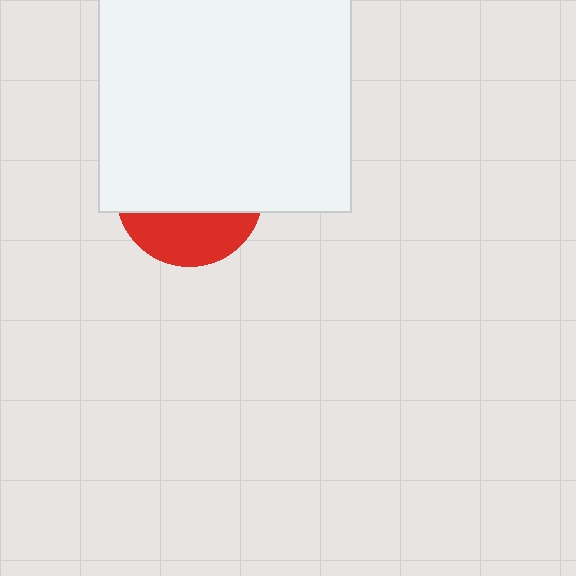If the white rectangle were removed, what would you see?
You would see the complete red circle.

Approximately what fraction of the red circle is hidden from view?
Roughly 67% of the red circle is hidden behind the white rectangle.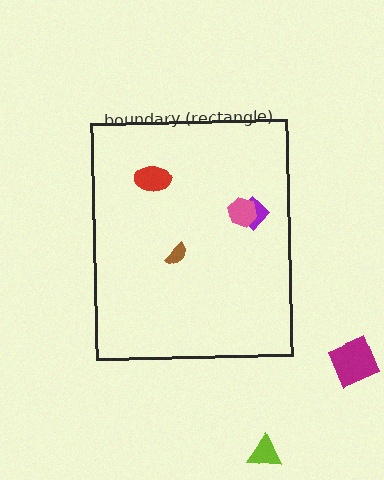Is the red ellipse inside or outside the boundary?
Inside.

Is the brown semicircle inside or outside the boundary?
Inside.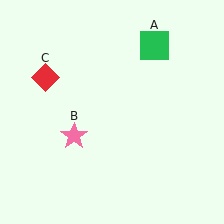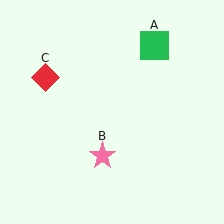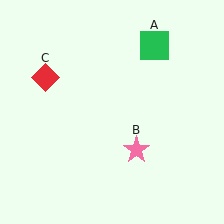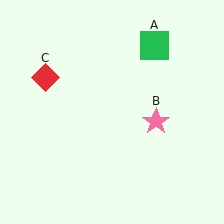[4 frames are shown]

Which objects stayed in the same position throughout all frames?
Green square (object A) and red diamond (object C) remained stationary.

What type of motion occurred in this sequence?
The pink star (object B) rotated counterclockwise around the center of the scene.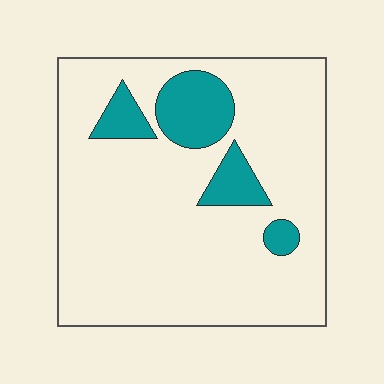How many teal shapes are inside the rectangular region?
4.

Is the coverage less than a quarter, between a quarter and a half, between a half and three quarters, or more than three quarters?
Less than a quarter.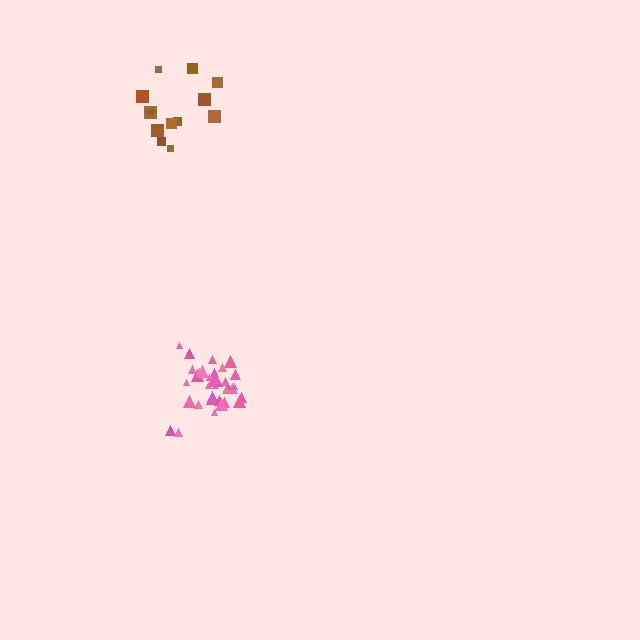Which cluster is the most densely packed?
Pink.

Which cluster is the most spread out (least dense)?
Brown.